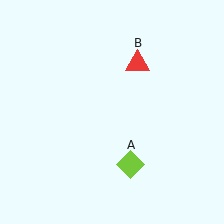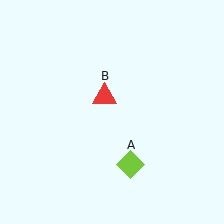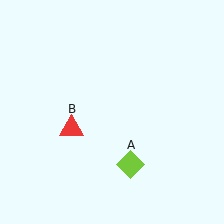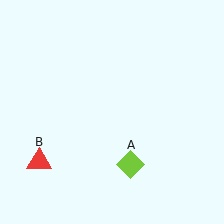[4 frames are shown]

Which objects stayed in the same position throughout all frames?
Lime diamond (object A) remained stationary.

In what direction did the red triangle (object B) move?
The red triangle (object B) moved down and to the left.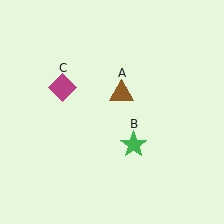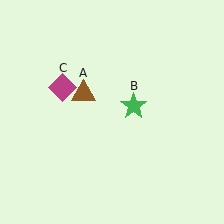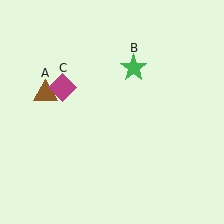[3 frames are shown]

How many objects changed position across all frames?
2 objects changed position: brown triangle (object A), green star (object B).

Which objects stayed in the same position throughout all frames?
Magenta diamond (object C) remained stationary.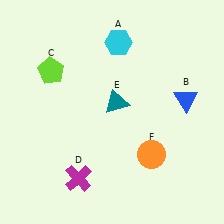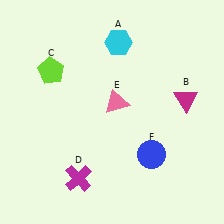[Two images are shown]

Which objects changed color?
B changed from blue to magenta. E changed from teal to pink. F changed from orange to blue.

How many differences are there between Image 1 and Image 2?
There are 3 differences between the two images.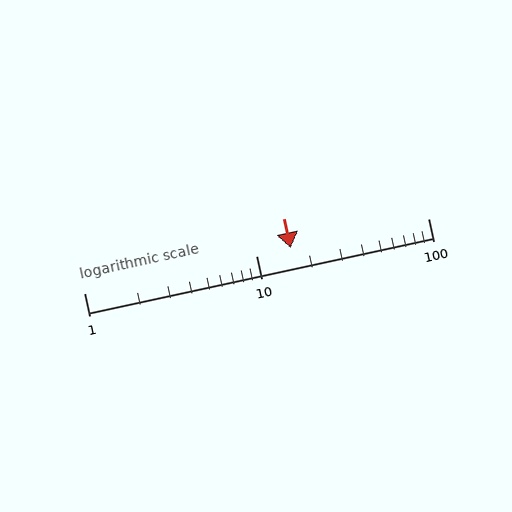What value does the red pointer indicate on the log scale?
The pointer indicates approximately 16.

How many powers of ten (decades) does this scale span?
The scale spans 2 decades, from 1 to 100.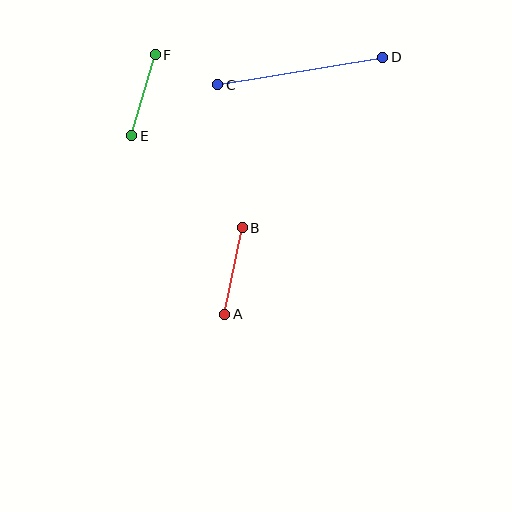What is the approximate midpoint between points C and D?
The midpoint is at approximately (300, 71) pixels.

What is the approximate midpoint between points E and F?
The midpoint is at approximately (143, 95) pixels.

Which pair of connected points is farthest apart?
Points C and D are farthest apart.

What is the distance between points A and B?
The distance is approximately 88 pixels.